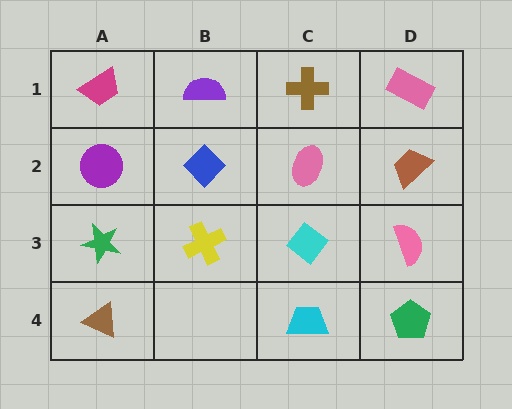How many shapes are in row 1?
4 shapes.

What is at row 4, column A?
A brown triangle.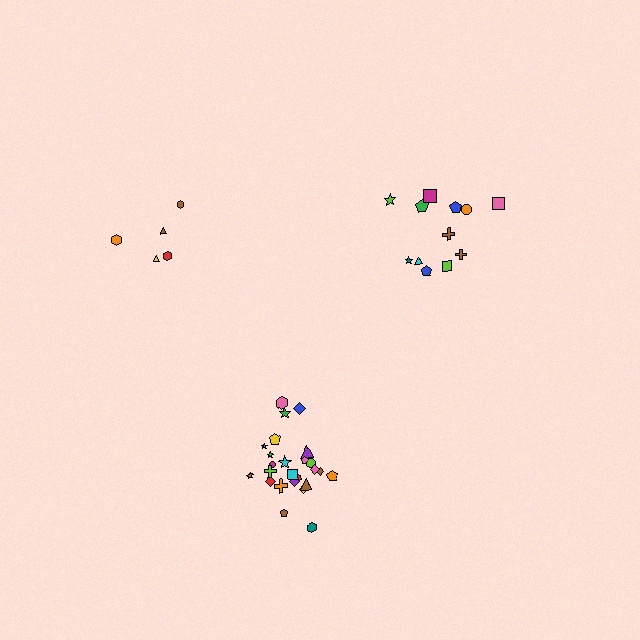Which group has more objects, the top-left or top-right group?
The top-right group.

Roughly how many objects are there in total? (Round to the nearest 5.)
Roughly 40 objects in total.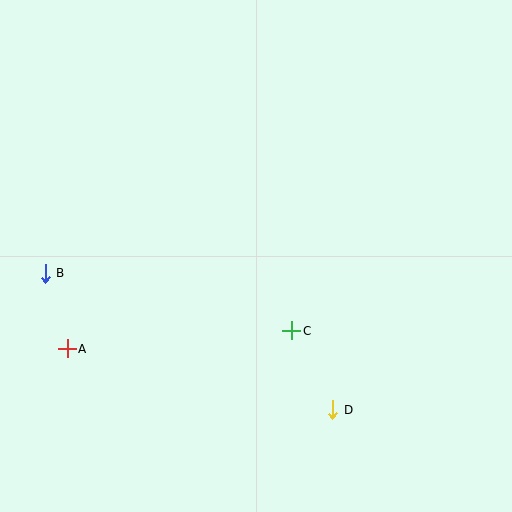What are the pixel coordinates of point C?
Point C is at (292, 331).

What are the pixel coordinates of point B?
Point B is at (45, 273).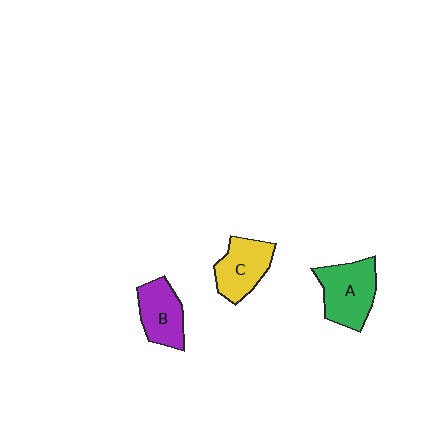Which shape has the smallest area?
Shape B (purple).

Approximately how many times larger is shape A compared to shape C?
Approximately 1.2 times.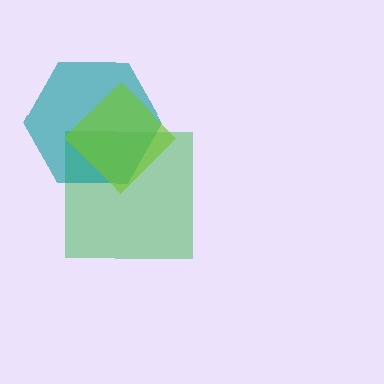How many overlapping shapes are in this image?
There are 3 overlapping shapes in the image.